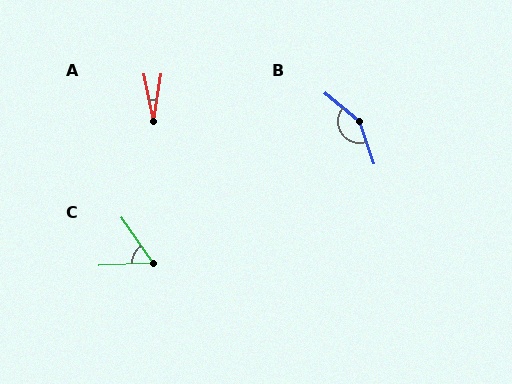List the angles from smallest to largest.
A (21°), C (58°), B (147°).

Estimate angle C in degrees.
Approximately 58 degrees.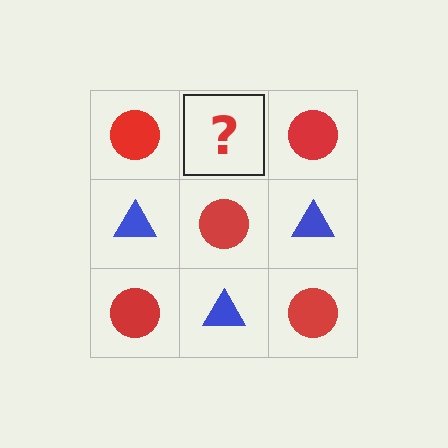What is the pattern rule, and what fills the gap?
The rule is that it alternates red circle and blue triangle in a checkerboard pattern. The gap should be filled with a blue triangle.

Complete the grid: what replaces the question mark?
The question mark should be replaced with a blue triangle.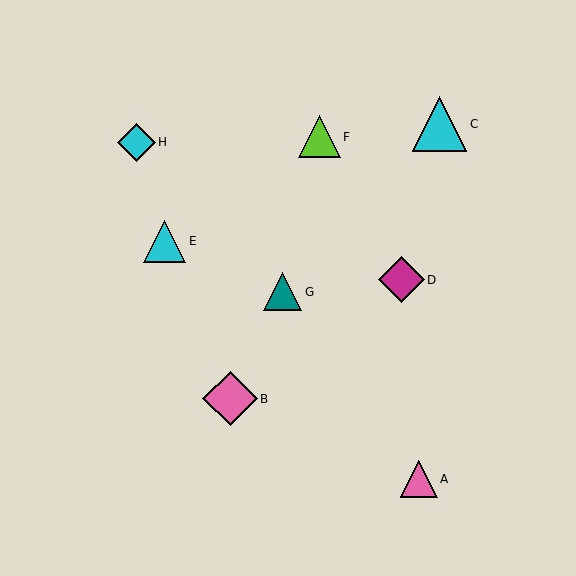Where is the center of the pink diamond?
The center of the pink diamond is at (230, 399).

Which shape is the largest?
The pink diamond (labeled B) is the largest.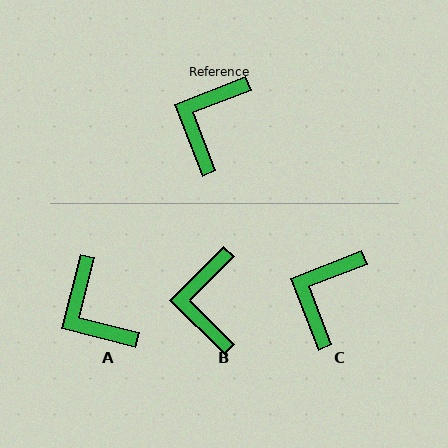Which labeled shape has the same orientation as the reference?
C.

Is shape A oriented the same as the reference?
No, it is off by about 55 degrees.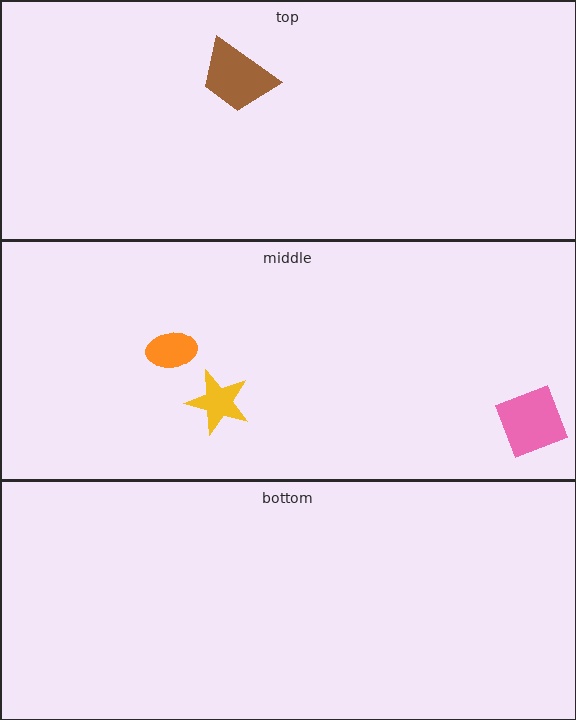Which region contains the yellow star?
The middle region.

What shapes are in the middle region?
The orange ellipse, the yellow star, the pink diamond.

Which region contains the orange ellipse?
The middle region.